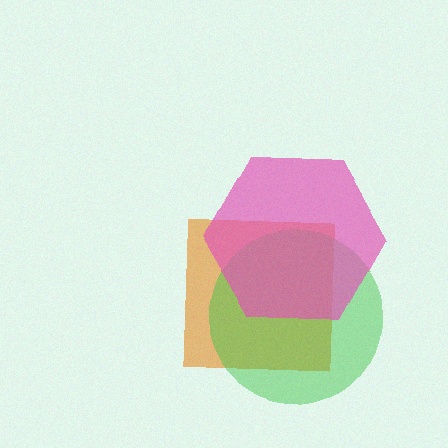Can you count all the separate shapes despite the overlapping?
Yes, there are 3 separate shapes.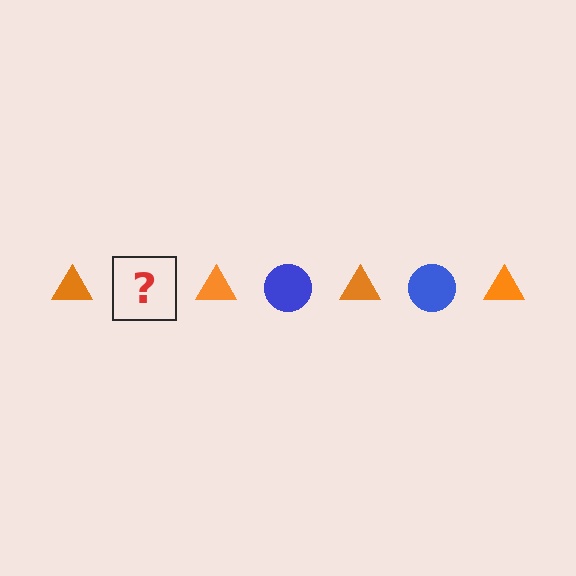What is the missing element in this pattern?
The missing element is a blue circle.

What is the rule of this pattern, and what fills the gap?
The rule is that the pattern alternates between orange triangle and blue circle. The gap should be filled with a blue circle.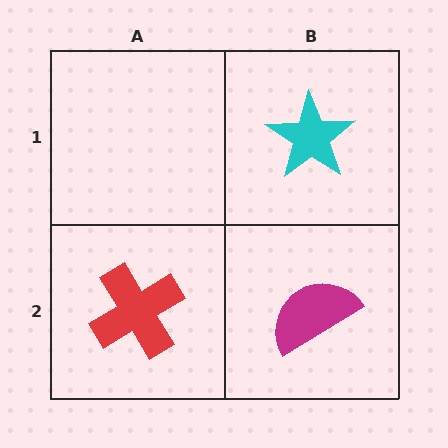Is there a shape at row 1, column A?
No, that cell is empty.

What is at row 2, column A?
A red cross.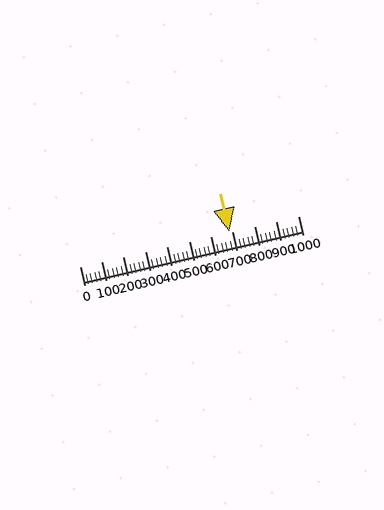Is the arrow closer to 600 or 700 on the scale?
The arrow is closer to 700.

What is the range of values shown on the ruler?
The ruler shows values from 0 to 1000.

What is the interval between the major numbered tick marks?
The major tick marks are spaced 100 units apart.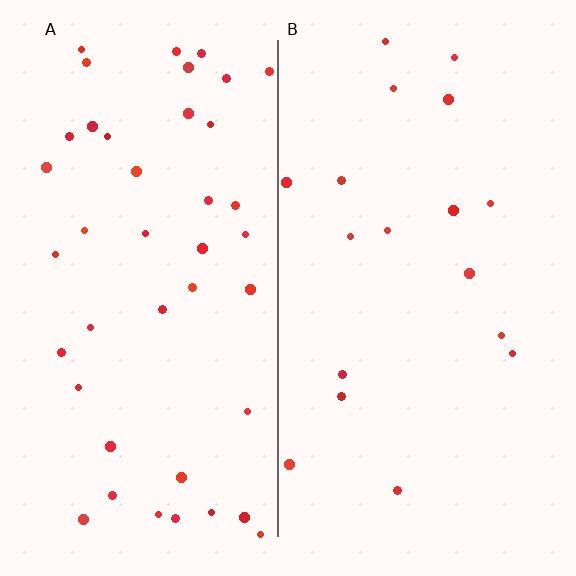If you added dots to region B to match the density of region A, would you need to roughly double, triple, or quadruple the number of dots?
Approximately double.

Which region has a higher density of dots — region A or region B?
A (the left).